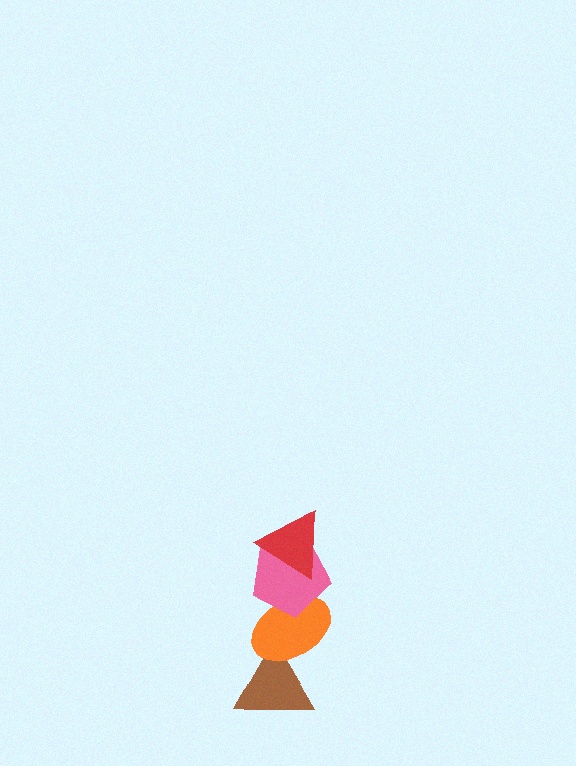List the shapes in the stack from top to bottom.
From top to bottom: the red triangle, the pink pentagon, the orange ellipse, the brown triangle.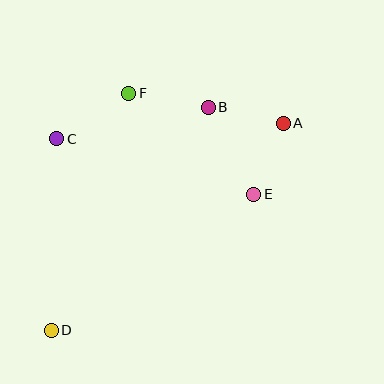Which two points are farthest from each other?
Points A and D are farthest from each other.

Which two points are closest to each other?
Points A and E are closest to each other.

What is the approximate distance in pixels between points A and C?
The distance between A and C is approximately 227 pixels.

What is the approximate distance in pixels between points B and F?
The distance between B and F is approximately 81 pixels.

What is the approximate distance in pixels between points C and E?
The distance between C and E is approximately 205 pixels.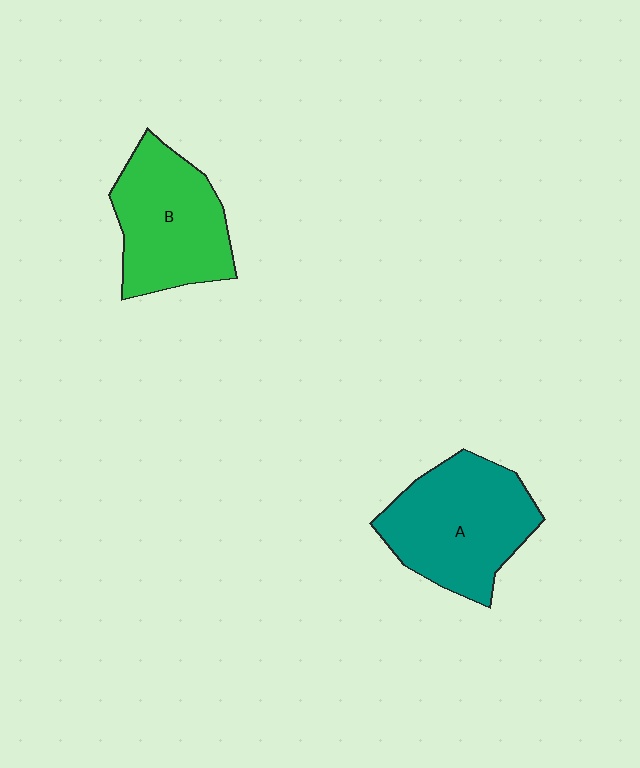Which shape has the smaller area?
Shape B (green).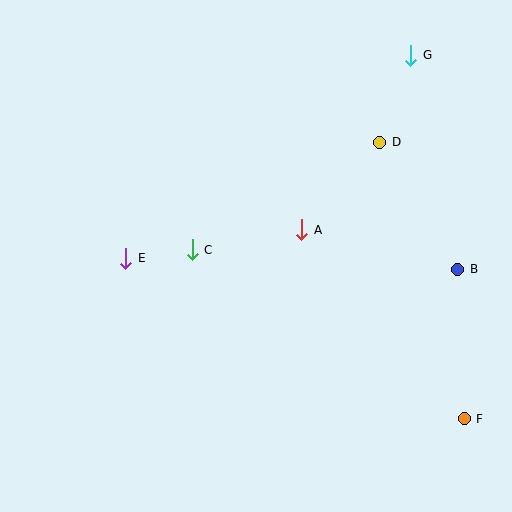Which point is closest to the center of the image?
Point A at (302, 230) is closest to the center.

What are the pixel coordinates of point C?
Point C is at (192, 250).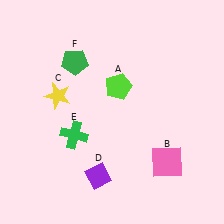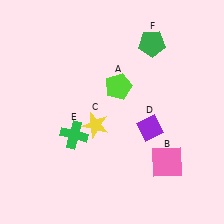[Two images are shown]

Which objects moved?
The objects that moved are: the yellow star (C), the purple diamond (D), the green pentagon (F).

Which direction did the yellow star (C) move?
The yellow star (C) moved right.